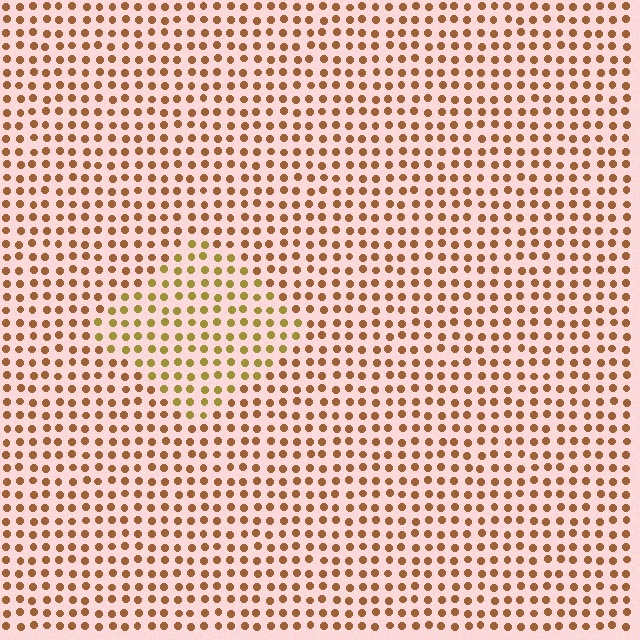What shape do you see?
I see a diamond.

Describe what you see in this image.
The image is filled with small brown elements in a uniform arrangement. A diamond-shaped region is visible where the elements are tinted to a slightly different hue, forming a subtle color boundary.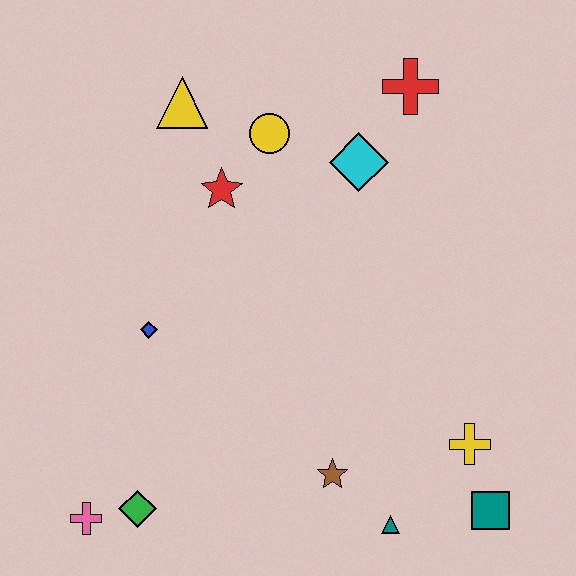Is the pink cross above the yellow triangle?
No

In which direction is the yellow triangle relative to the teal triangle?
The yellow triangle is above the teal triangle.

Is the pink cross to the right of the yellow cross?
No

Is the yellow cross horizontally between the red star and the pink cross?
No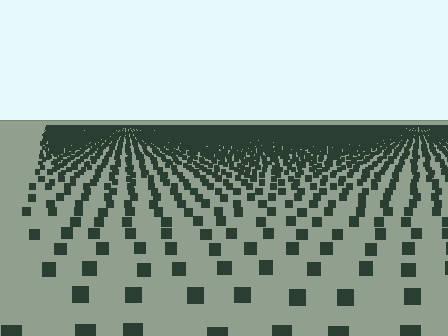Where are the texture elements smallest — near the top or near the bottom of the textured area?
Near the top.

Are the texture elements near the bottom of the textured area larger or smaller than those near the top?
Larger. Near the bottom, elements are closer to the viewer and appear at a bigger on-screen size.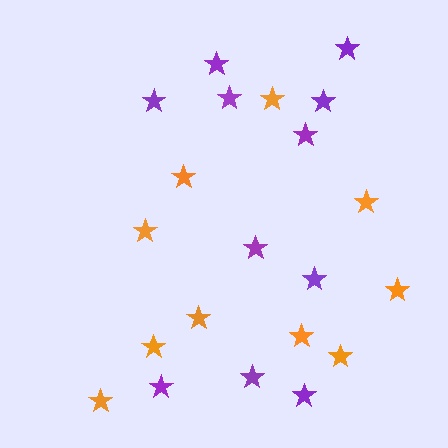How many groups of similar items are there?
There are 2 groups: one group of orange stars (10) and one group of purple stars (11).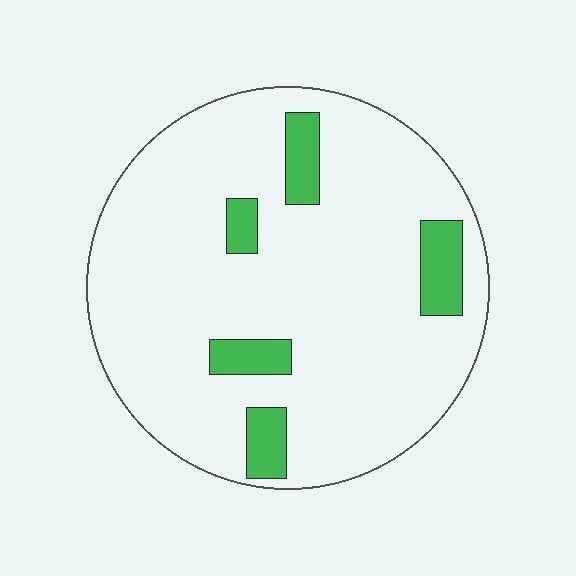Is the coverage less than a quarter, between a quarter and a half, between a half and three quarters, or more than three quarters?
Less than a quarter.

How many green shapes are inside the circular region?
5.